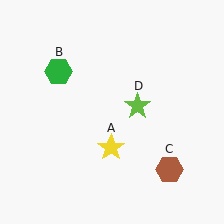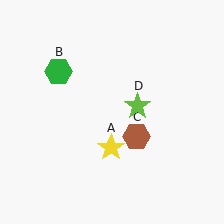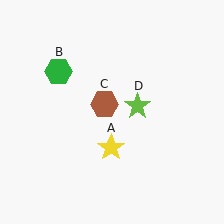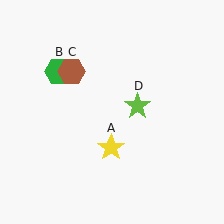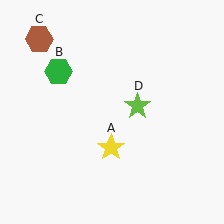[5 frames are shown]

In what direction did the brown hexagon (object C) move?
The brown hexagon (object C) moved up and to the left.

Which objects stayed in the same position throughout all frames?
Yellow star (object A) and green hexagon (object B) and lime star (object D) remained stationary.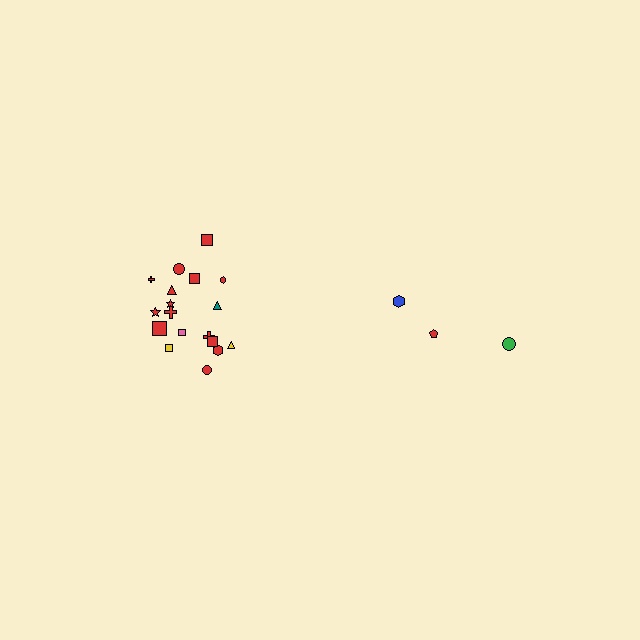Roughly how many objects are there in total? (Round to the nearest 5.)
Roughly 20 objects in total.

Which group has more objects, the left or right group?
The left group.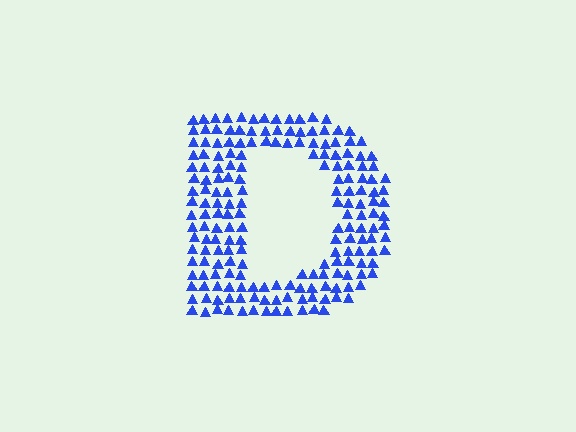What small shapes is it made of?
It is made of small triangles.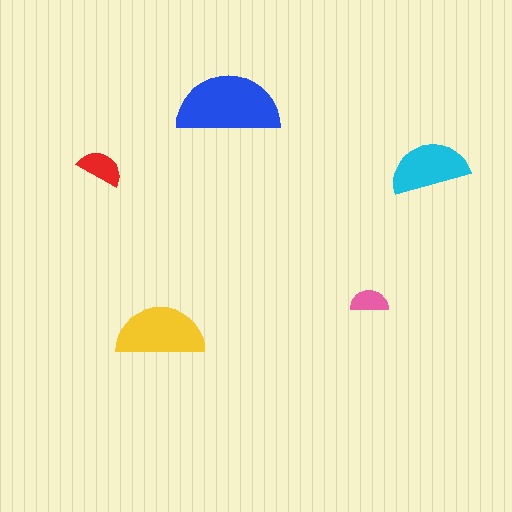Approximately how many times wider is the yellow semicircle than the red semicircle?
About 2 times wider.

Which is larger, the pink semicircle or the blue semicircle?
The blue one.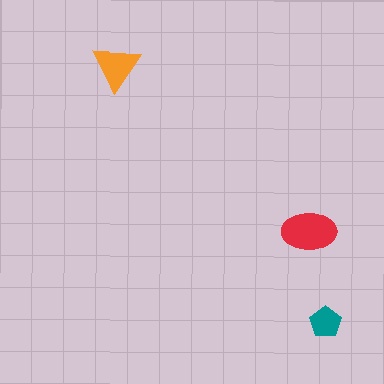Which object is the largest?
The red ellipse.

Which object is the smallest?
The teal pentagon.